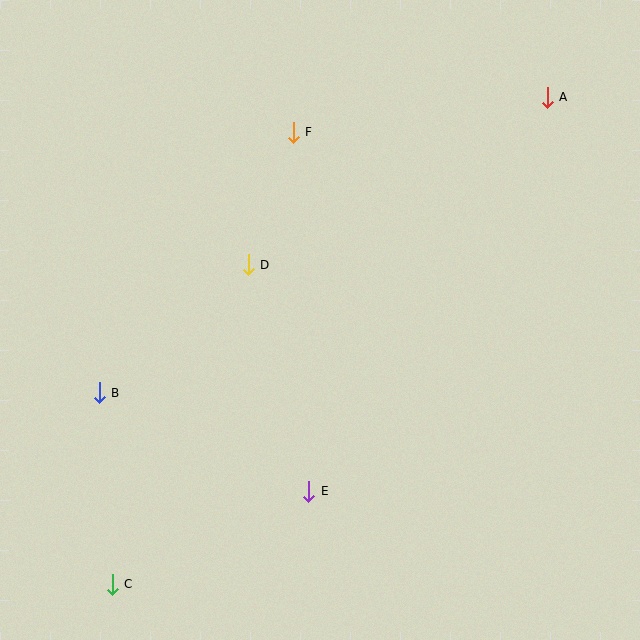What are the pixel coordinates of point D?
Point D is at (248, 265).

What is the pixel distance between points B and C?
The distance between B and C is 192 pixels.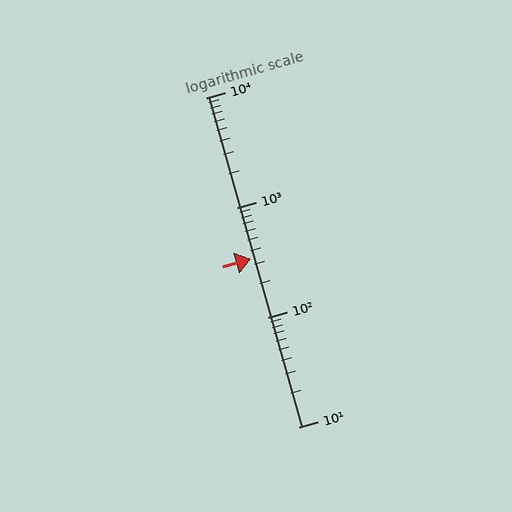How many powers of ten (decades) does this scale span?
The scale spans 3 decades, from 10 to 10000.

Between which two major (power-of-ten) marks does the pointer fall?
The pointer is between 100 and 1000.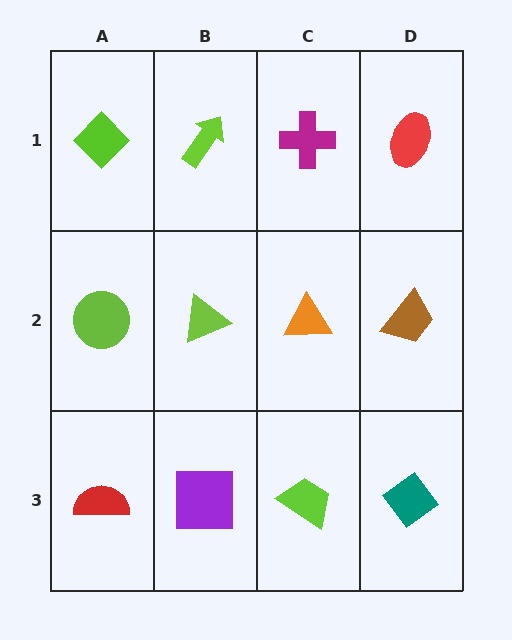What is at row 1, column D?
A red ellipse.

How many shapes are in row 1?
4 shapes.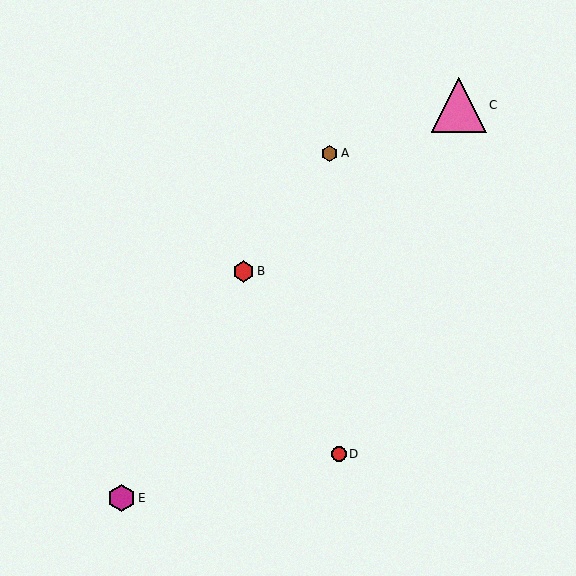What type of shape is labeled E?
Shape E is a magenta hexagon.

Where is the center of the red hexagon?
The center of the red hexagon is at (243, 271).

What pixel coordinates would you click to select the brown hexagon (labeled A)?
Click at (330, 153) to select the brown hexagon A.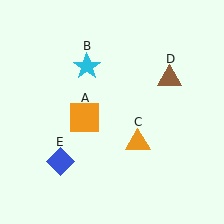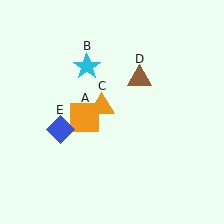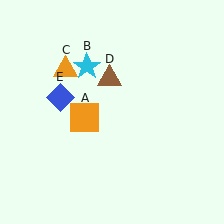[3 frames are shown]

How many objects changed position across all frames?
3 objects changed position: orange triangle (object C), brown triangle (object D), blue diamond (object E).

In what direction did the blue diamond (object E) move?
The blue diamond (object E) moved up.